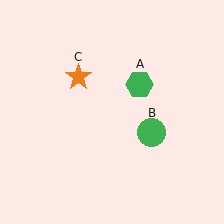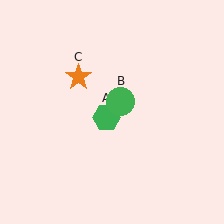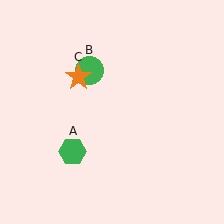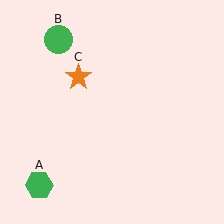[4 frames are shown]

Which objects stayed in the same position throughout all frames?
Orange star (object C) remained stationary.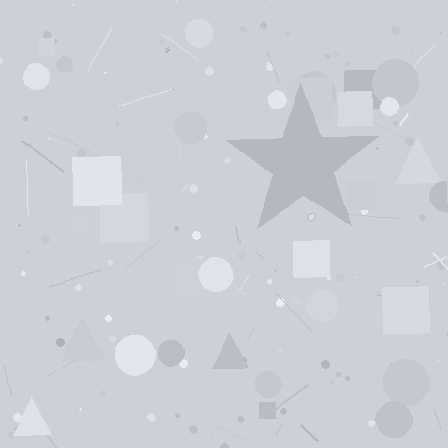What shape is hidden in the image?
A star is hidden in the image.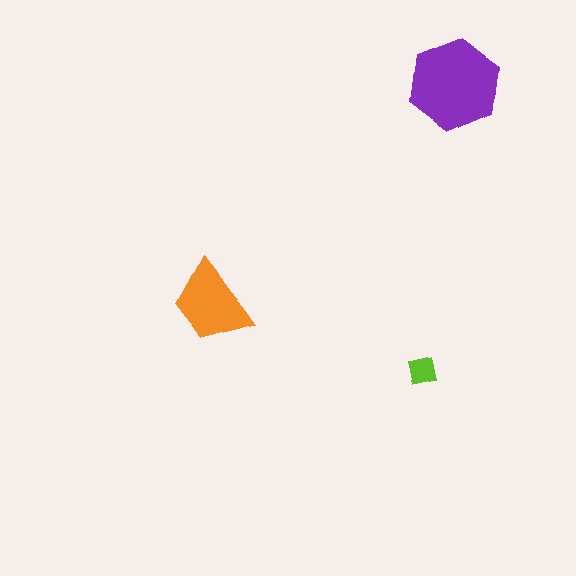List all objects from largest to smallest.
The purple hexagon, the orange trapezoid, the lime square.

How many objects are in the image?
There are 3 objects in the image.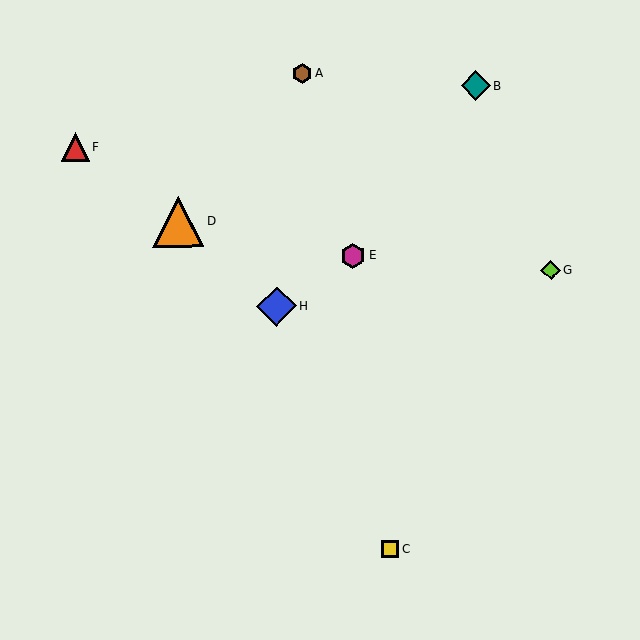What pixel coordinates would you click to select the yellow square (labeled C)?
Click at (390, 549) to select the yellow square C.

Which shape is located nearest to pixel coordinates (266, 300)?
The blue diamond (labeled H) at (276, 307) is nearest to that location.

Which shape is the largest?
The orange triangle (labeled D) is the largest.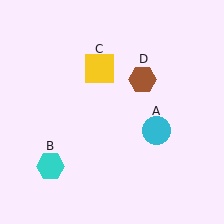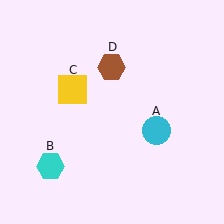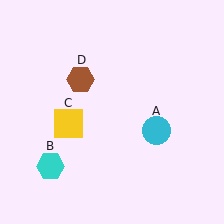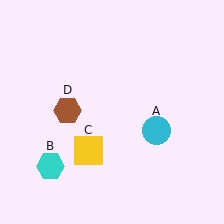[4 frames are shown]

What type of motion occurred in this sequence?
The yellow square (object C), brown hexagon (object D) rotated counterclockwise around the center of the scene.